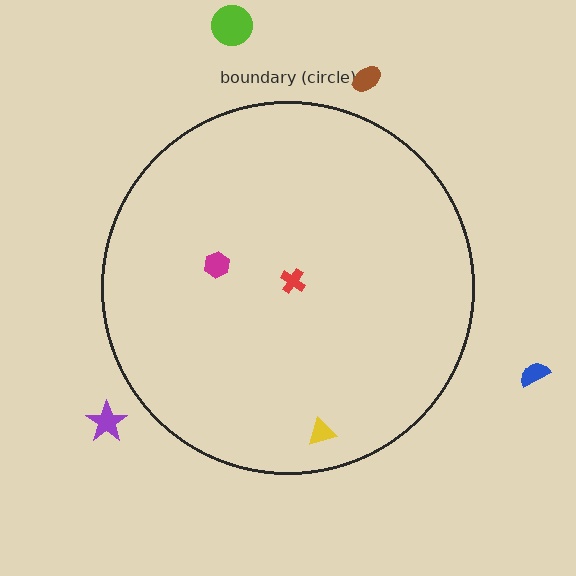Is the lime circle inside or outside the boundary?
Outside.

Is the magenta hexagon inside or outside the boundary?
Inside.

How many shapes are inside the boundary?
3 inside, 4 outside.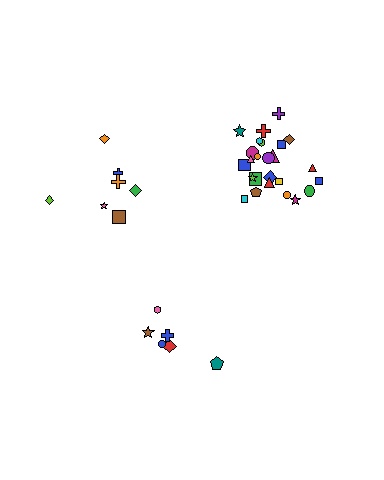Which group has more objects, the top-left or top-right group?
The top-right group.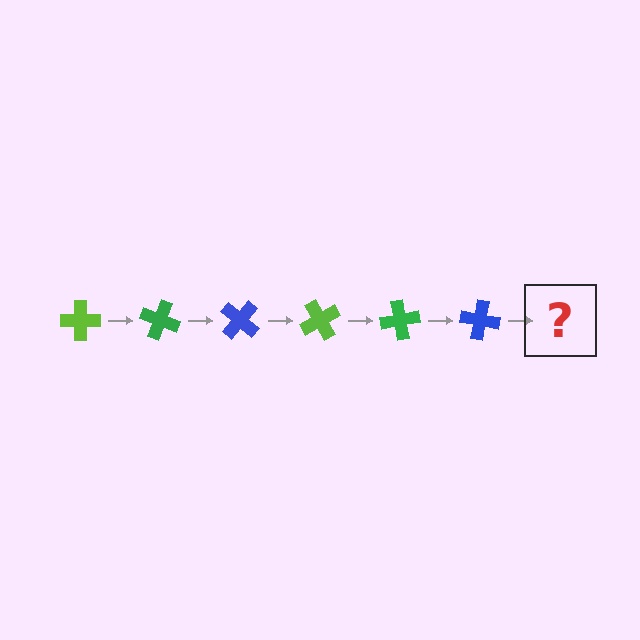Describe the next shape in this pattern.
It should be a lime cross, rotated 120 degrees from the start.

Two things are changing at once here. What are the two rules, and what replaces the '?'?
The two rules are that it rotates 20 degrees each step and the color cycles through lime, green, and blue. The '?' should be a lime cross, rotated 120 degrees from the start.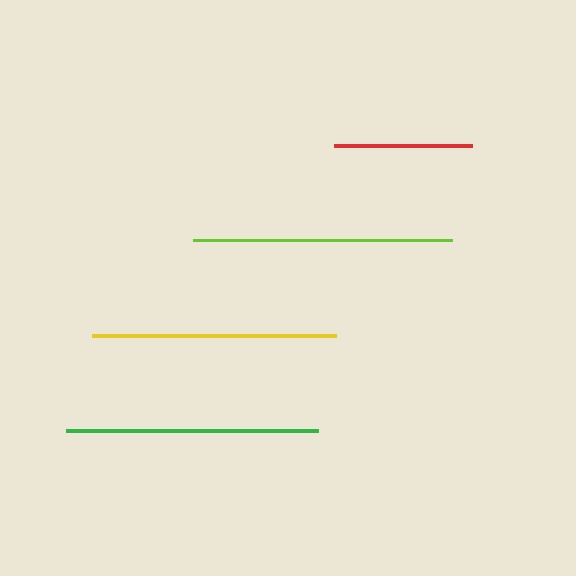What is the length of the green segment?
The green segment is approximately 252 pixels long.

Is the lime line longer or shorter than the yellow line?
The lime line is longer than the yellow line.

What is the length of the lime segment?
The lime segment is approximately 259 pixels long.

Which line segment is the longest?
The lime line is the longest at approximately 259 pixels.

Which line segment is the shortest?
The red line is the shortest at approximately 137 pixels.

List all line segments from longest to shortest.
From longest to shortest: lime, green, yellow, red.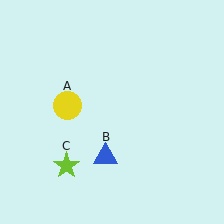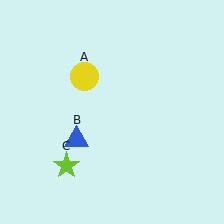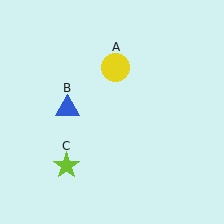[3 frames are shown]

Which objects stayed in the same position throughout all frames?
Lime star (object C) remained stationary.